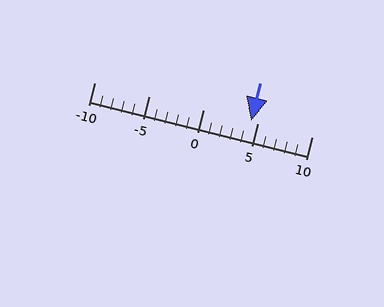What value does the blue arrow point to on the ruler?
The blue arrow points to approximately 4.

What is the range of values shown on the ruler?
The ruler shows values from -10 to 10.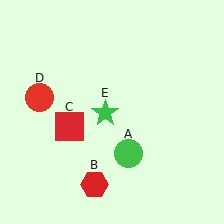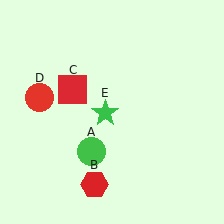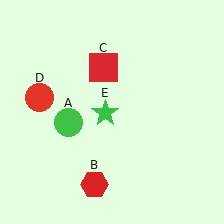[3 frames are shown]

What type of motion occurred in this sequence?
The green circle (object A), red square (object C) rotated clockwise around the center of the scene.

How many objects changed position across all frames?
2 objects changed position: green circle (object A), red square (object C).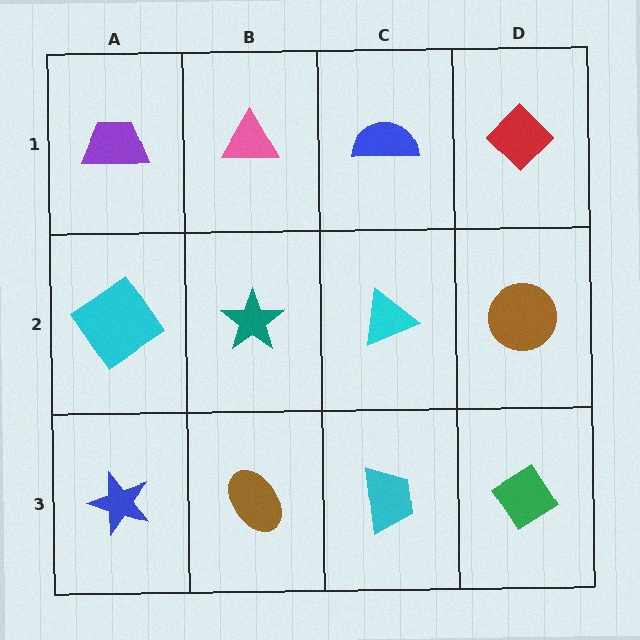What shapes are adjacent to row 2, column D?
A red diamond (row 1, column D), a green diamond (row 3, column D), a cyan triangle (row 2, column C).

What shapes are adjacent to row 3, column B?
A teal star (row 2, column B), a blue star (row 3, column A), a cyan trapezoid (row 3, column C).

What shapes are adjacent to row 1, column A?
A cyan diamond (row 2, column A), a pink triangle (row 1, column B).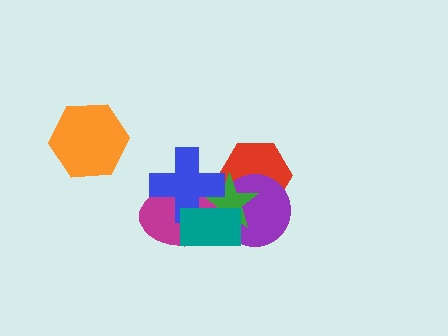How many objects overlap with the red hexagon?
2 objects overlap with the red hexagon.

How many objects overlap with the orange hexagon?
0 objects overlap with the orange hexagon.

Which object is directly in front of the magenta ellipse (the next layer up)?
The green star is directly in front of the magenta ellipse.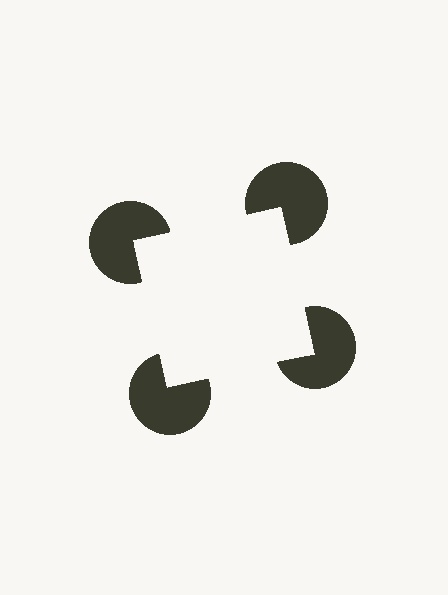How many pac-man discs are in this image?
There are 4 — one at each vertex of the illusory square.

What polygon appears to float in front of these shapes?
An illusory square — its edges are inferred from the aligned wedge cuts in the pac-man discs, not physically drawn.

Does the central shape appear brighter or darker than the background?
It typically appears slightly brighter than the background, even though no actual brightness change is drawn.